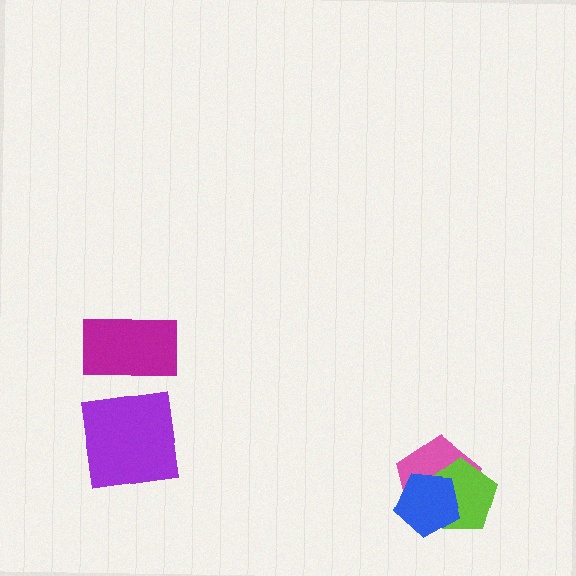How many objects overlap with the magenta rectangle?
0 objects overlap with the magenta rectangle.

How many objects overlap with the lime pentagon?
2 objects overlap with the lime pentagon.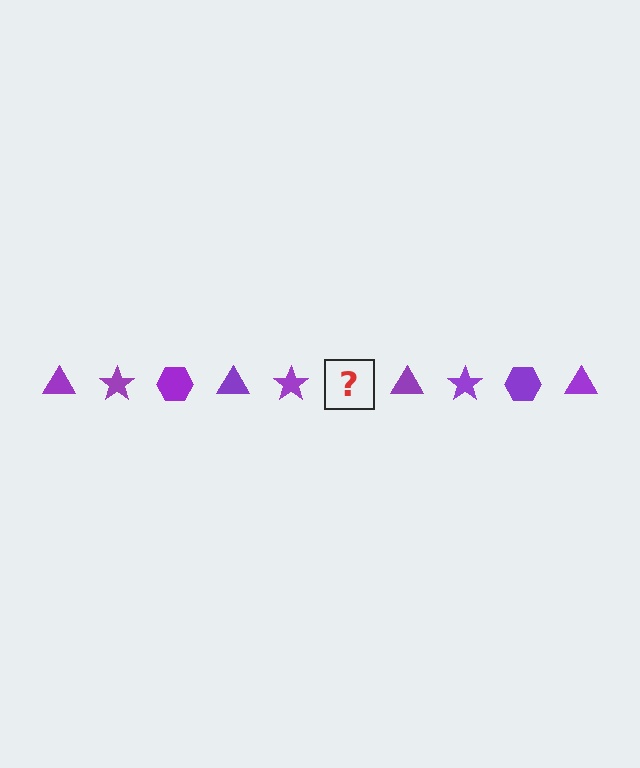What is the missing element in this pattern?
The missing element is a purple hexagon.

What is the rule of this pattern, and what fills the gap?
The rule is that the pattern cycles through triangle, star, hexagon shapes in purple. The gap should be filled with a purple hexagon.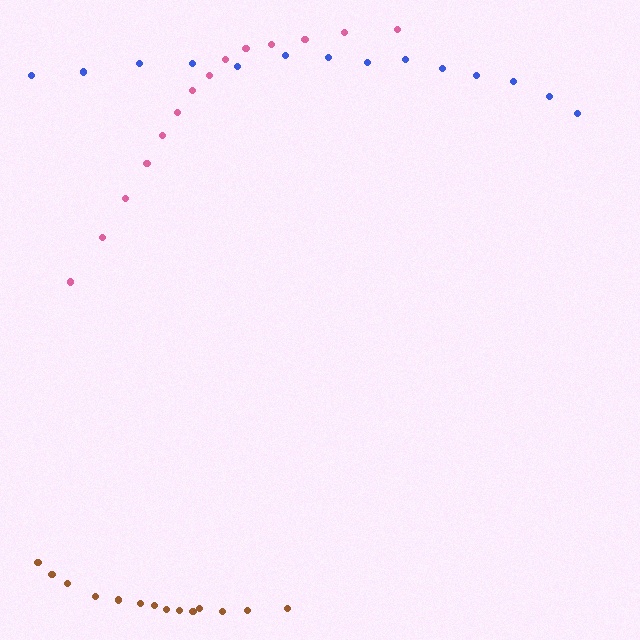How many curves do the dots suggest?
There are 3 distinct paths.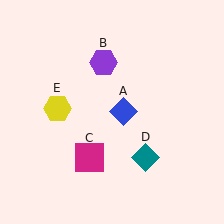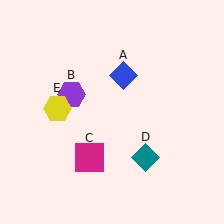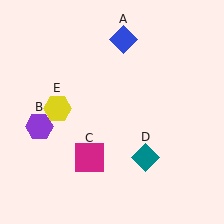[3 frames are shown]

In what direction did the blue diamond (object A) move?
The blue diamond (object A) moved up.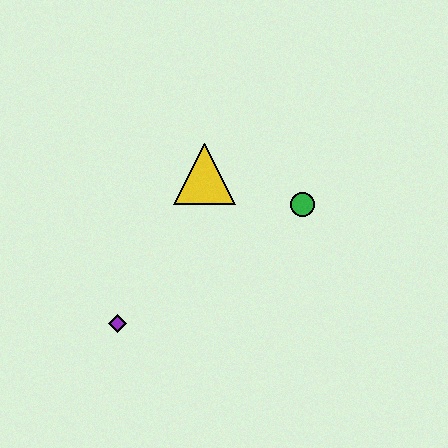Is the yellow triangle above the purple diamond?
Yes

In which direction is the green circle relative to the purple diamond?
The green circle is to the right of the purple diamond.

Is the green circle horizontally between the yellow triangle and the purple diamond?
No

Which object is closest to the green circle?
The yellow triangle is closest to the green circle.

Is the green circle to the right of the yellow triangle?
Yes